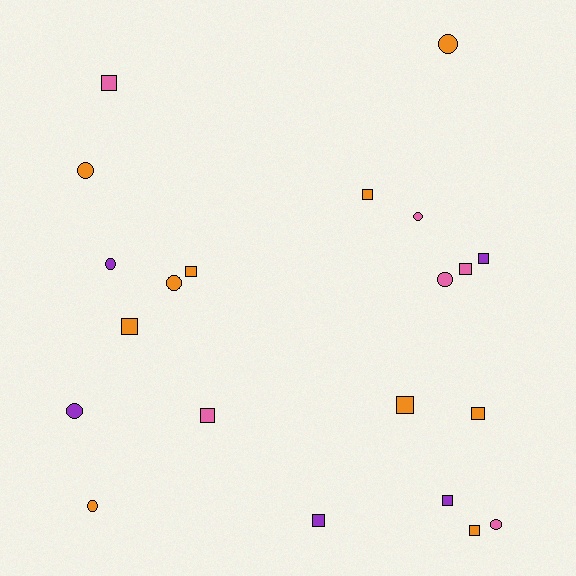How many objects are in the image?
There are 21 objects.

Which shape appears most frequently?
Square, with 12 objects.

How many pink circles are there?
There are 3 pink circles.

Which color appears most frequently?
Orange, with 10 objects.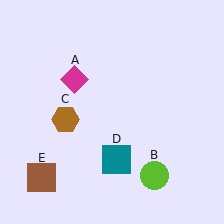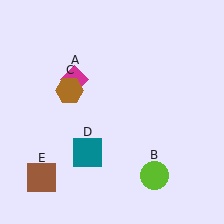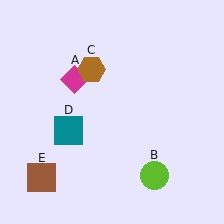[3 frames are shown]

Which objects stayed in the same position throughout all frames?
Magenta diamond (object A) and lime circle (object B) and brown square (object E) remained stationary.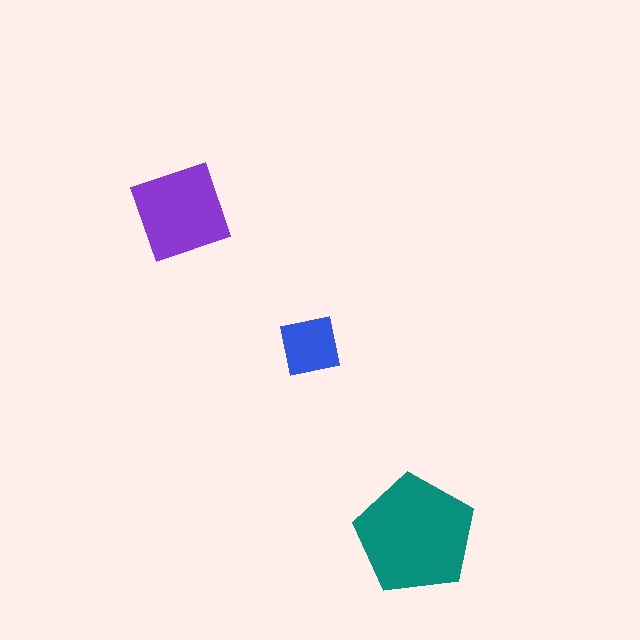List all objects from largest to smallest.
The teal pentagon, the purple square, the blue square.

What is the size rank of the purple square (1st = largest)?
2nd.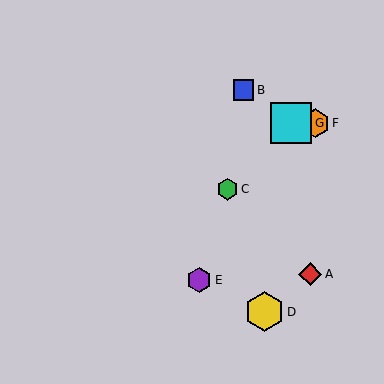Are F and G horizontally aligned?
Yes, both are at y≈123.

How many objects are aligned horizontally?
2 objects (F, G) are aligned horizontally.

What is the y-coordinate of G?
Object G is at y≈123.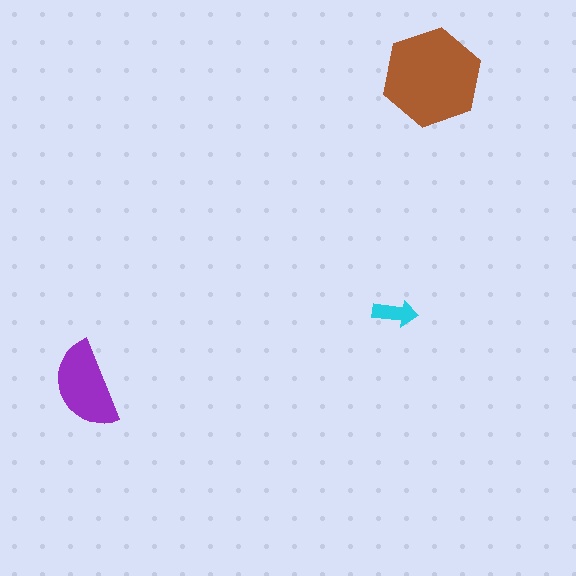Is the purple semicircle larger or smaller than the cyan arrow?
Larger.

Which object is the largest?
The brown hexagon.